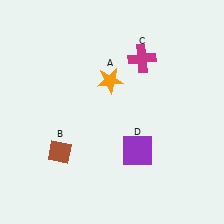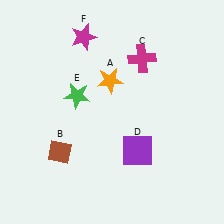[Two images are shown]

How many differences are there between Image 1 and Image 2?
There are 2 differences between the two images.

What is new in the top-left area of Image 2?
A green star (E) was added in the top-left area of Image 2.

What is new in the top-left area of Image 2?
A magenta star (F) was added in the top-left area of Image 2.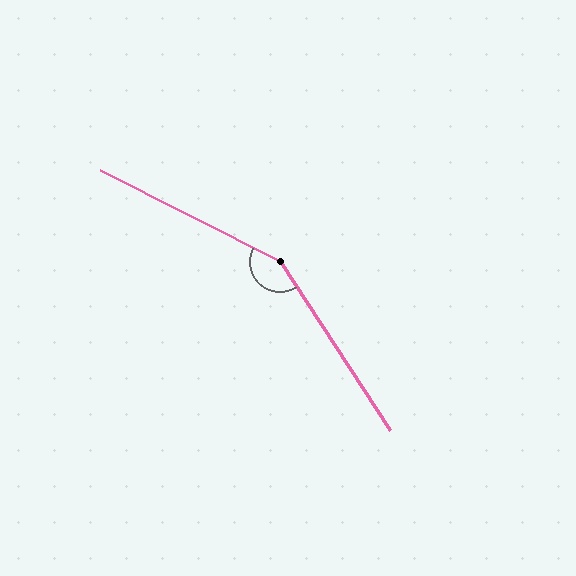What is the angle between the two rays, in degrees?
Approximately 150 degrees.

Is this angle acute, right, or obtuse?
It is obtuse.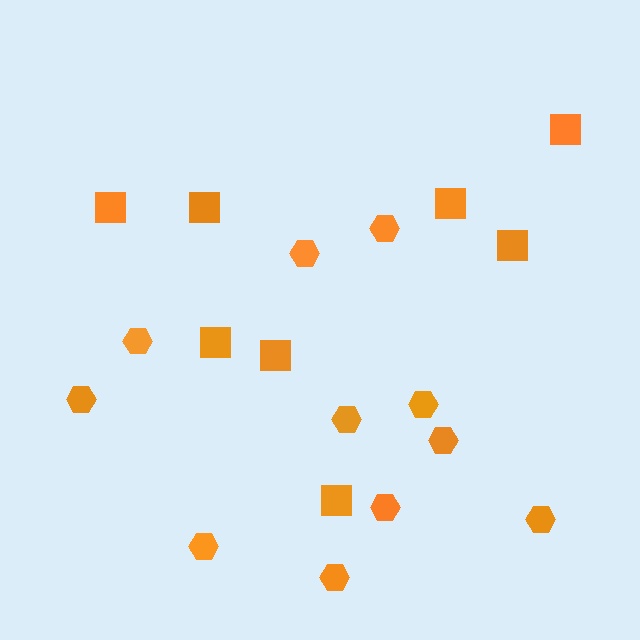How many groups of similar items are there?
There are 2 groups: one group of squares (8) and one group of hexagons (11).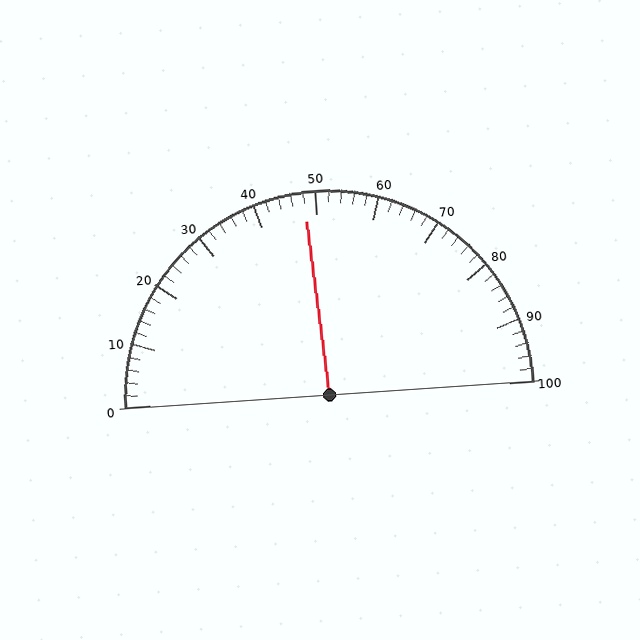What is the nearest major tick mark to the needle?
The nearest major tick mark is 50.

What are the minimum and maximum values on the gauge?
The gauge ranges from 0 to 100.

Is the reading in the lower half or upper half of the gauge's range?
The reading is in the lower half of the range (0 to 100).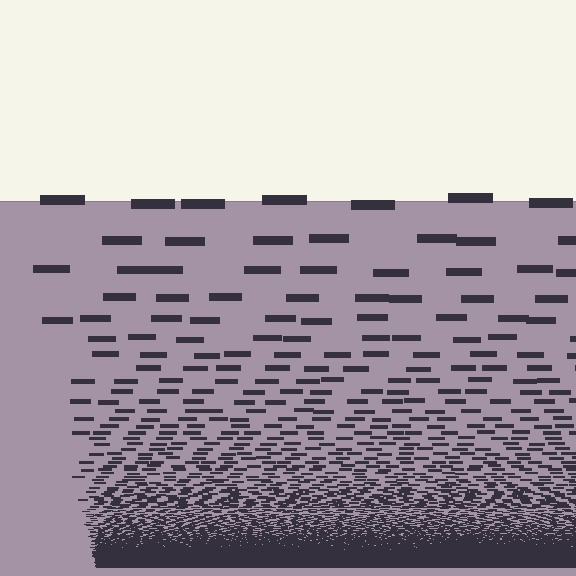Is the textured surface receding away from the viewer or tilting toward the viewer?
The surface appears to tilt toward the viewer. Texture elements get larger and sparser toward the top.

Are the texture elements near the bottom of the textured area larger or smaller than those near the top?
Smaller. The gradient is inverted — elements near the bottom are smaller and denser.